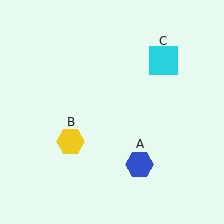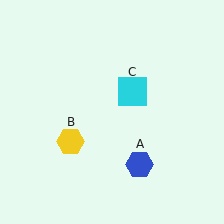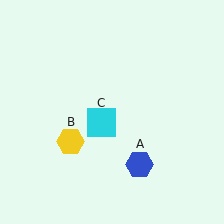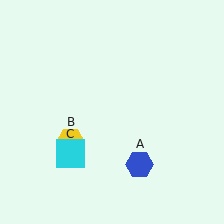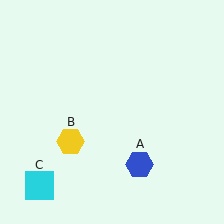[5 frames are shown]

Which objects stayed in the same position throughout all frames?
Blue hexagon (object A) and yellow hexagon (object B) remained stationary.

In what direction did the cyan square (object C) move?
The cyan square (object C) moved down and to the left.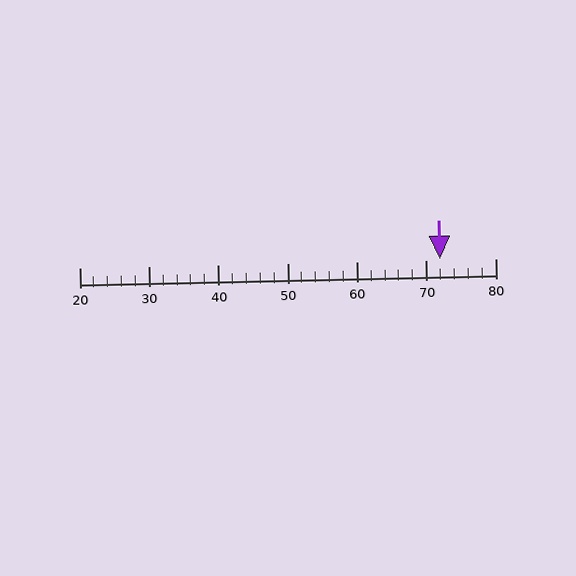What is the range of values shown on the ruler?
The ruler shows values from 20 to 80.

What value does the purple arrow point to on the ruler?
The purple arrow points to approximately 72.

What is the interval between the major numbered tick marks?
The major tick marks are spaced 10 units apart.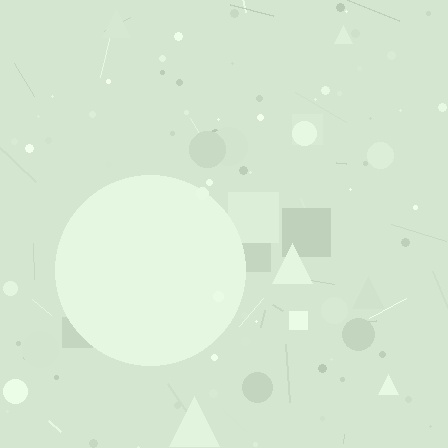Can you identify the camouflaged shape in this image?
The camouflaged shape is a circle.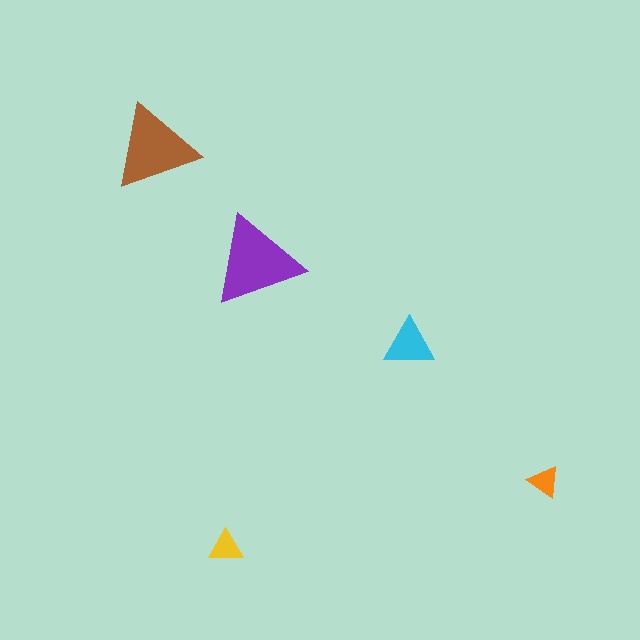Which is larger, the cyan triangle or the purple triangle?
The purple one.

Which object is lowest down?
The yellow triangle is bottommost.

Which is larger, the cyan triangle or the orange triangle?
The cyan one.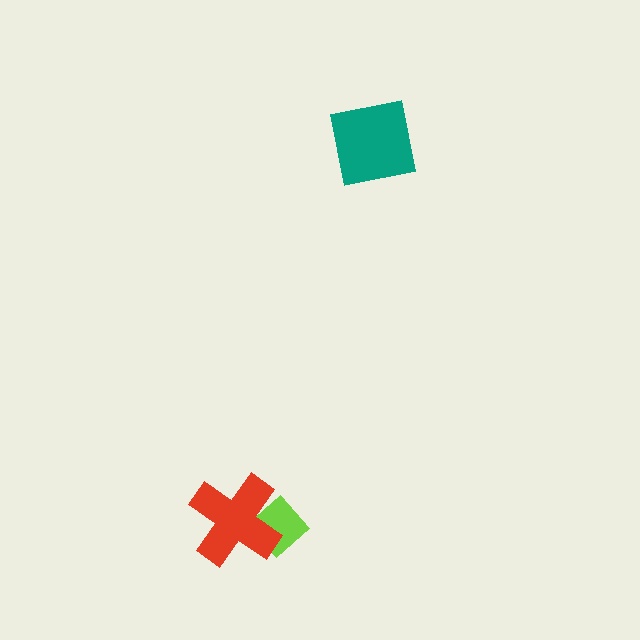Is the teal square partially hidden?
No, no other shape covers it.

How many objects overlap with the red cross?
1 object overlaps with the red cross.